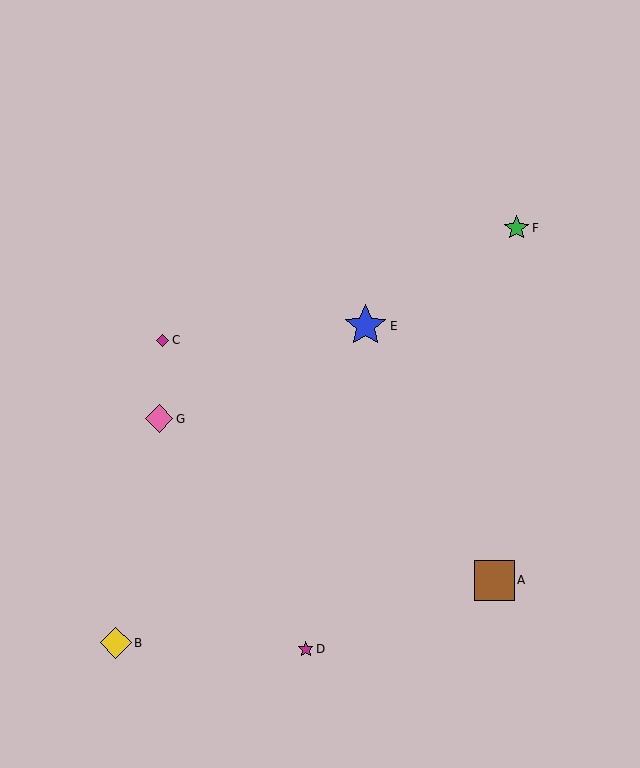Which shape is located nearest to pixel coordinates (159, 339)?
The magenta diamond (labeled C) at (162, 340) is nearest to that location.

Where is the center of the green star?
The center of the green star is at (517, 228).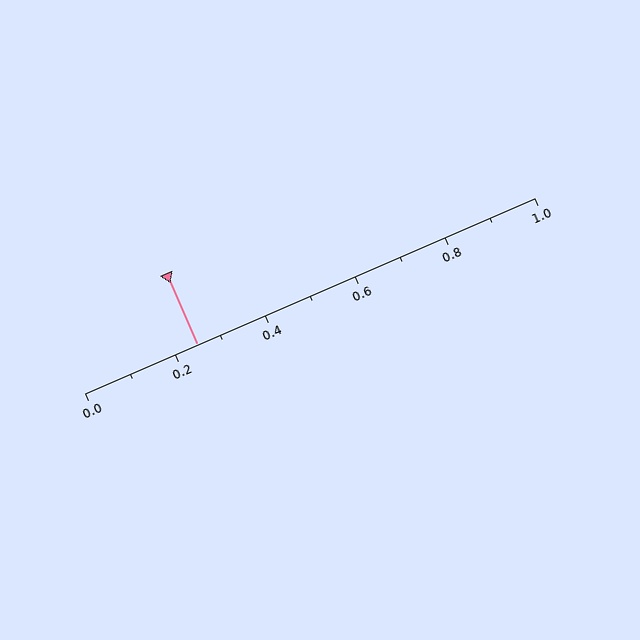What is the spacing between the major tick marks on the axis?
The major ticks are spaced 0.2 apart.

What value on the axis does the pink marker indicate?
The marker indicates approximately 0.25.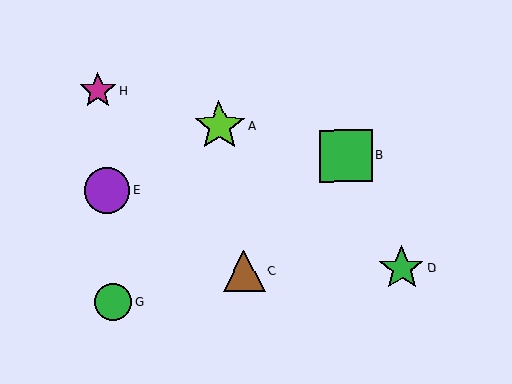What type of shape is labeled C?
Shape C is a brown triangle.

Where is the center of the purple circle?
The center of the purple circle is at (107, 190).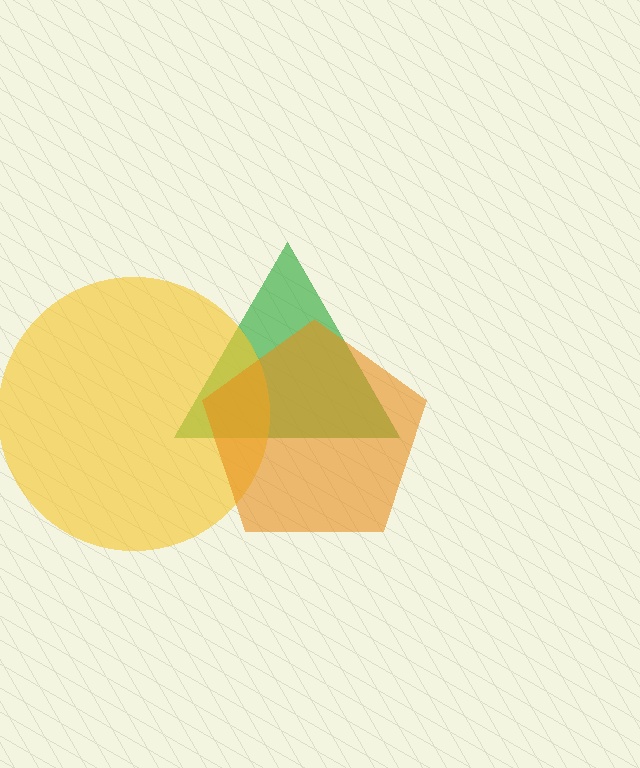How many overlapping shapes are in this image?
There are 3 overlapping shapes in the image.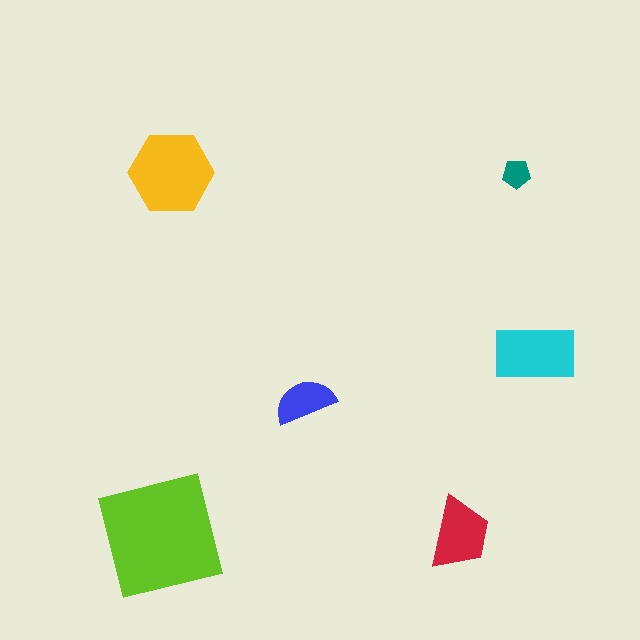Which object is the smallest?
The teal pentagon.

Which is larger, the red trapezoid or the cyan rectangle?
The cyan rectangle.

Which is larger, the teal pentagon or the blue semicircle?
The blue semicircle.